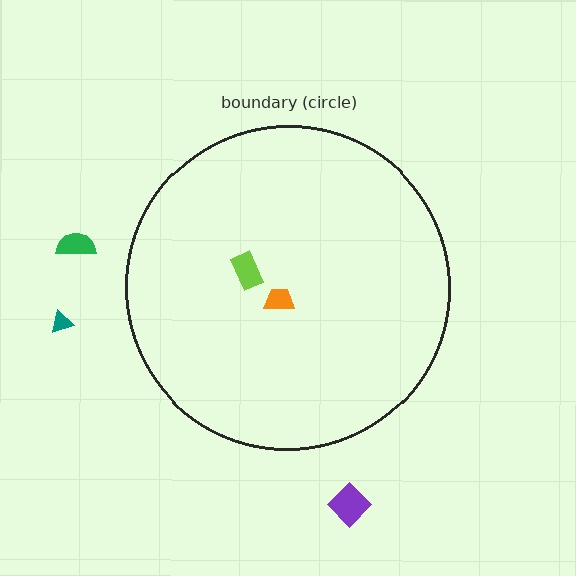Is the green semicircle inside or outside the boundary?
Outside.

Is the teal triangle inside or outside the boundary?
Outside.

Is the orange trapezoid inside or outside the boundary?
Inside.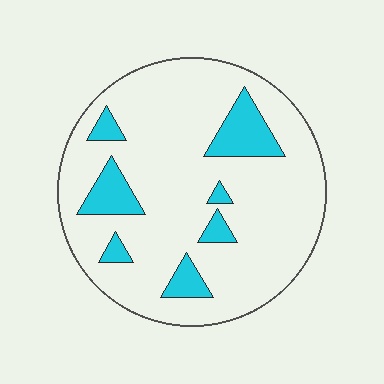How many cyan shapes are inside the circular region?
7.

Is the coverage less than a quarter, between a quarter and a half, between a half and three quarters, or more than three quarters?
Less than a quarter.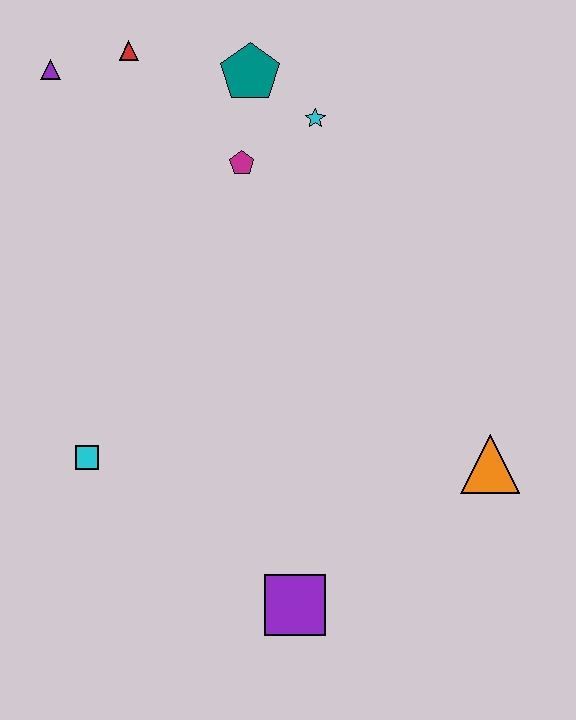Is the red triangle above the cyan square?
Yes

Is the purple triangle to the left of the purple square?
Yes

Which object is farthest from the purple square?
The purple triangle is farthest from the purple square.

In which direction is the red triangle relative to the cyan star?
The red triangle is to the left of the cyan star.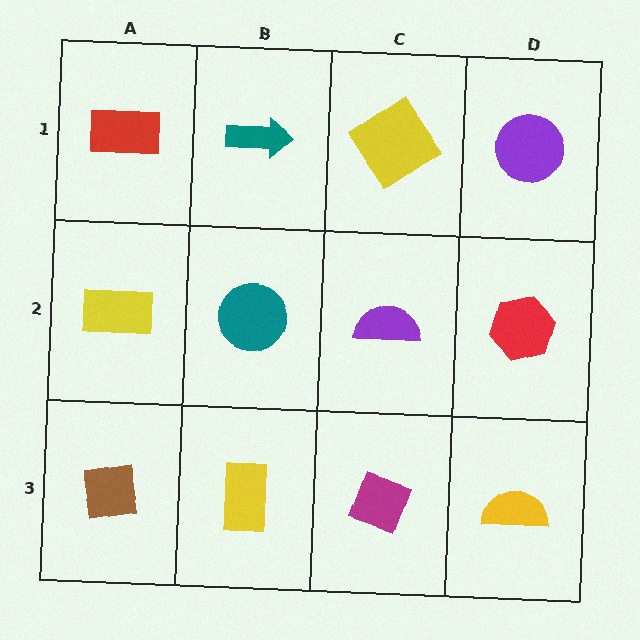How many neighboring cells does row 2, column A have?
3.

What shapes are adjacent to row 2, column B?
A teal arrow (row 1, column B), a yellow rectangle (row 3, column B), a yellow rectangle (row 2, column A), a purple semicircle (row 2, column C).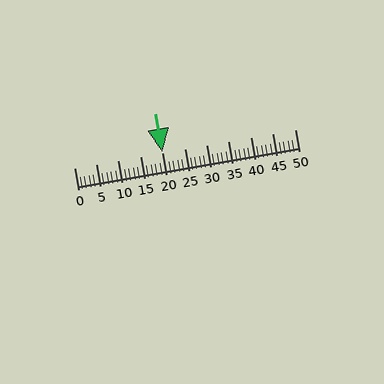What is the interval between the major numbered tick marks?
The major tick marks are spaced 5 units apart.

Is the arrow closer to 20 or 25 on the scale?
The arrow is closer to 20.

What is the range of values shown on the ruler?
The ruler shows values from 0 to 50.